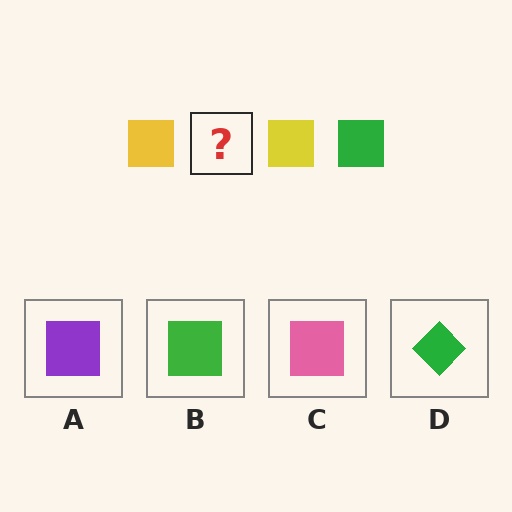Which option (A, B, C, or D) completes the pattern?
B.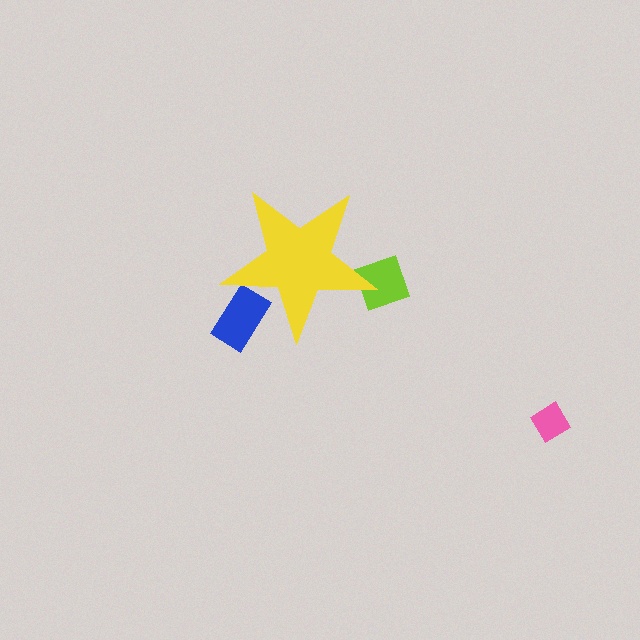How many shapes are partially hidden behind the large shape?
2 shapes are partially hidden.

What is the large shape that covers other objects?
A yellow star.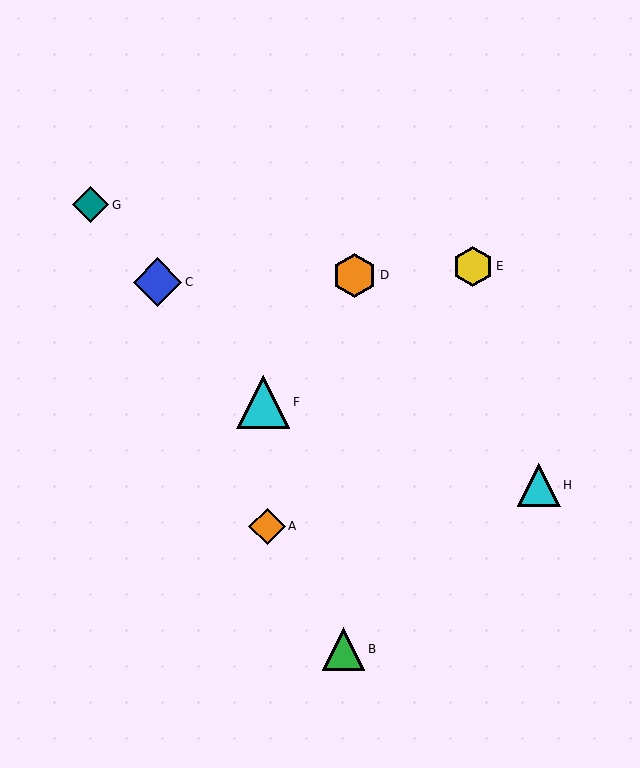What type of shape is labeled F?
Shape F is a cyan triangle.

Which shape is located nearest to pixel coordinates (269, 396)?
The cyan triangle (labeled F) at (263, 402) is nearest to that location.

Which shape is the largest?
The cyan triangle (labeled F) is the largest.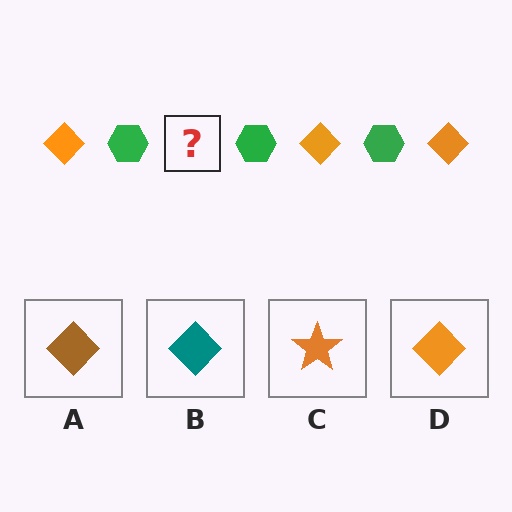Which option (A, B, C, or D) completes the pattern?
D.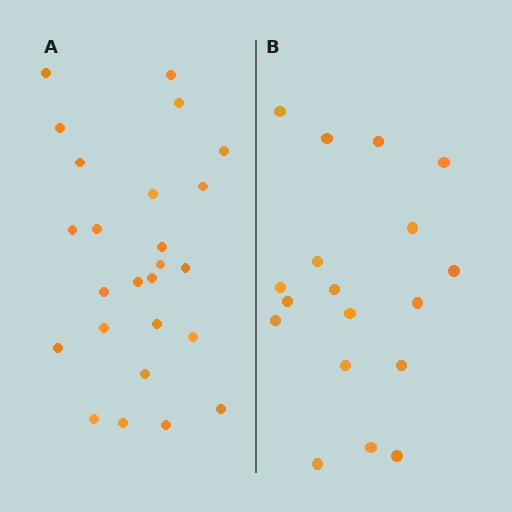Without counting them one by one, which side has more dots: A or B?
Region A (the left region) has more dots.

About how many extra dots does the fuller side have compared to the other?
Region A has roughly 8 or so more dots than region B.